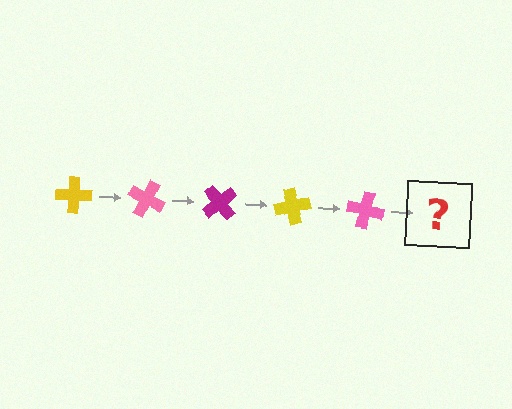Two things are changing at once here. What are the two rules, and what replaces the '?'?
The two rules are that it rotates 25 degrees each step and the color cycles through yellow, pink, and magenta. The '?' should be a magenta cross, rotated 125 degrees from the start.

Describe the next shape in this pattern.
It should be a magenta cross, rotated 125 degrees from the start.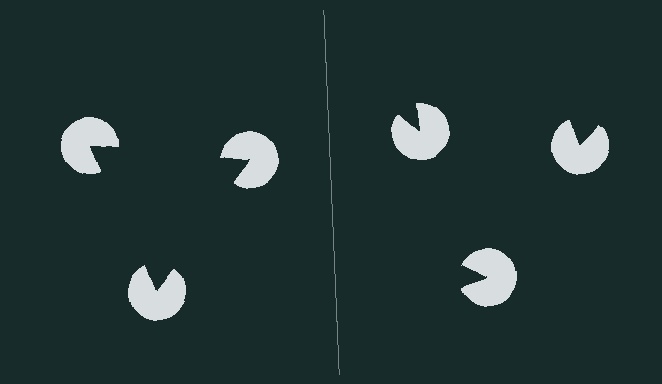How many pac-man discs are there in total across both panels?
6 — 3 on each side.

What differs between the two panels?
The pac-man discs are positioned identically on both sides; only the wedge orientations differ. On the left they align to a triangle; on the right they are misaligned.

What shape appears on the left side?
An illusory triangle.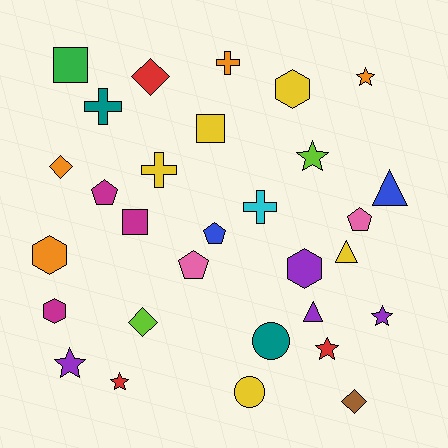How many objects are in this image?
There are 30 objects.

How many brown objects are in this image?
There is 1 brown object.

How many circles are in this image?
There are 2 circles.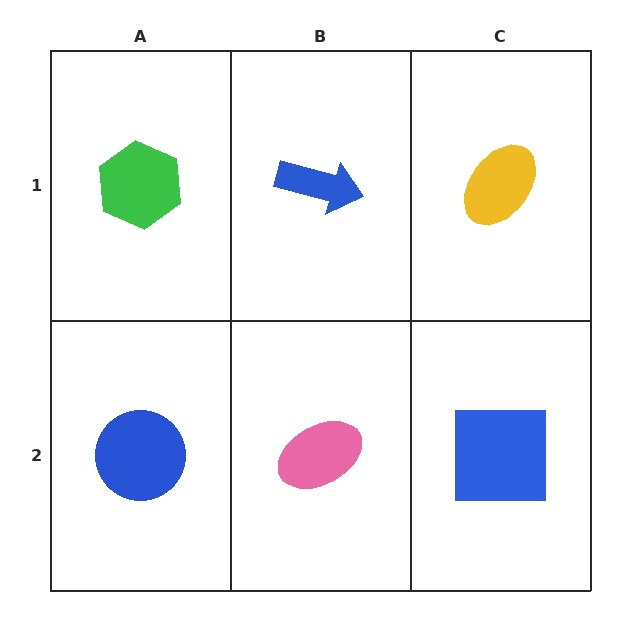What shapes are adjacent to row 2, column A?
A green hexagon (row 1, column A), a pink ellipse (row 2, column B).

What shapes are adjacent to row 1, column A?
A blue circle (row 2, column A), a blue arrow (row 1, column B).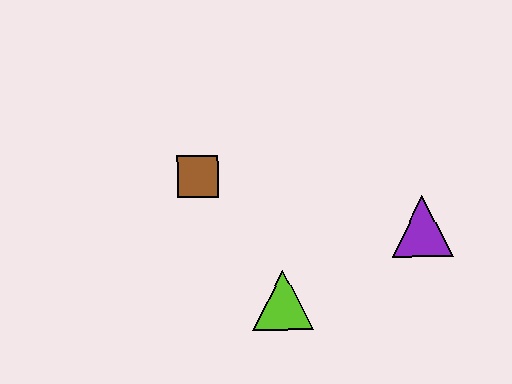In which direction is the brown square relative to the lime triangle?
The brown square is above the lime triangle.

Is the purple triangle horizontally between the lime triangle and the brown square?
No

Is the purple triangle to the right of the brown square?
Yes